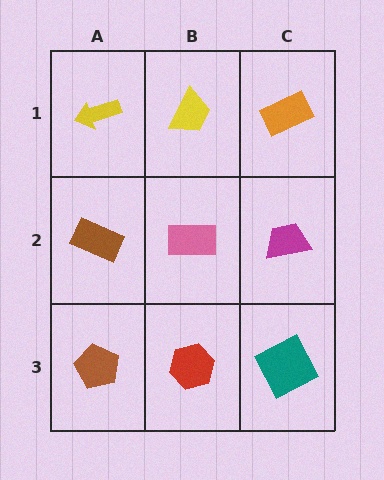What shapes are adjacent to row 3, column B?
A pink rectangle (row 2, column B), a brown pentagon (row 3, column A), a teal square (row 3, column C).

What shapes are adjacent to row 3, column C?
A magenta trapezoid (row 2, column C), a red hexagon (row 3, column B).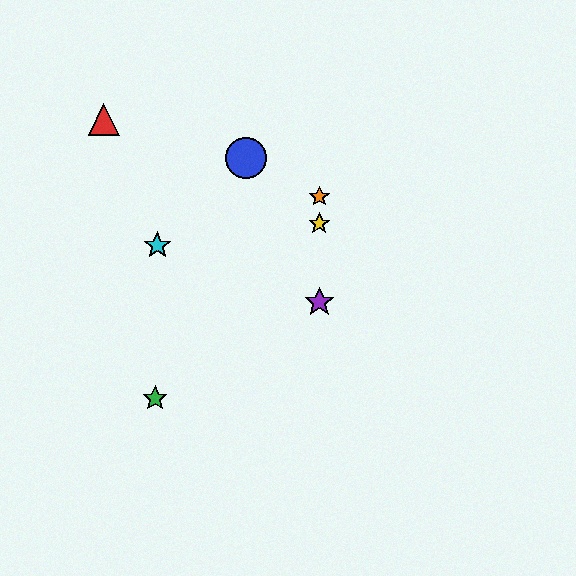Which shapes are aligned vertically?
The yellow star, the purple star, the orange star are aligned vertically.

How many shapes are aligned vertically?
3 shapes (the yellow star, the purple star, the orange star) are aligned vertically.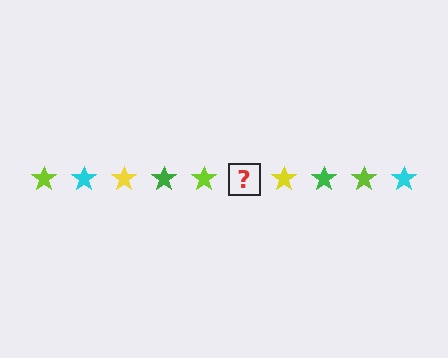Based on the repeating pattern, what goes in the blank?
The blank should be a cyan star.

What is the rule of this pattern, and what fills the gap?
The rule is that the pattern cycles through lime, cyan, yellow, green stars. The gap should be filled with a cyan star.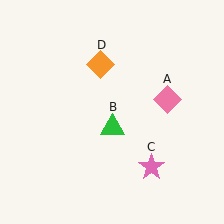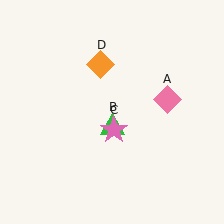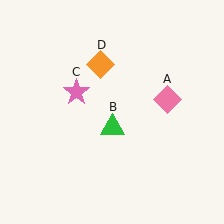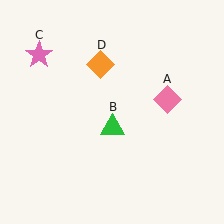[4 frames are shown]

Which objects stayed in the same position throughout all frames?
Pink diamond (object A) and green triangle (object B) and orange diamond (object D) remained stationary.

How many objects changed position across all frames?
1 object changed position: pink star (object C).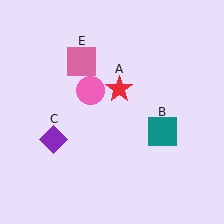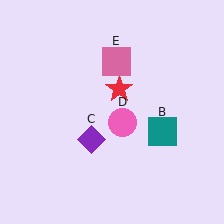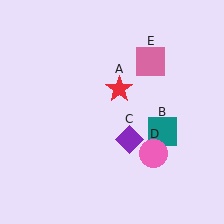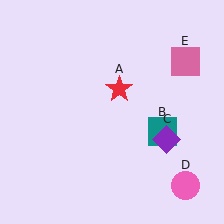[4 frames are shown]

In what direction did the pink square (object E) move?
The pink square (object E) moved right.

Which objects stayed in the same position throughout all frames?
Red star (object A) and teal square (object B) remained stationary.